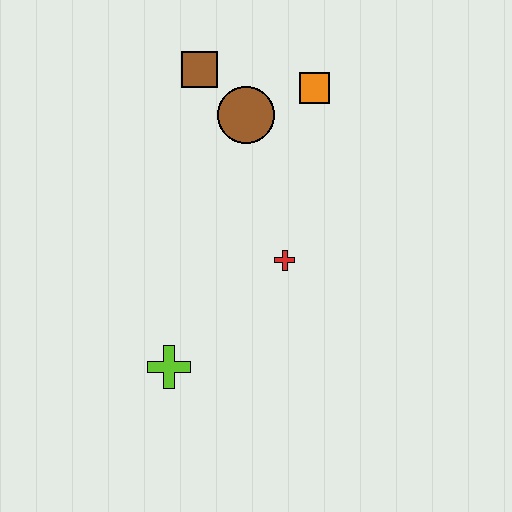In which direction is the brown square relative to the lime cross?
The brown square is above the lime cross.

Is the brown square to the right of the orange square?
No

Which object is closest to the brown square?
The brown circle is closest to the brown square.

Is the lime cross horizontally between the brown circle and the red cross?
No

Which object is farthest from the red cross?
The brown square is farthest from the red cross.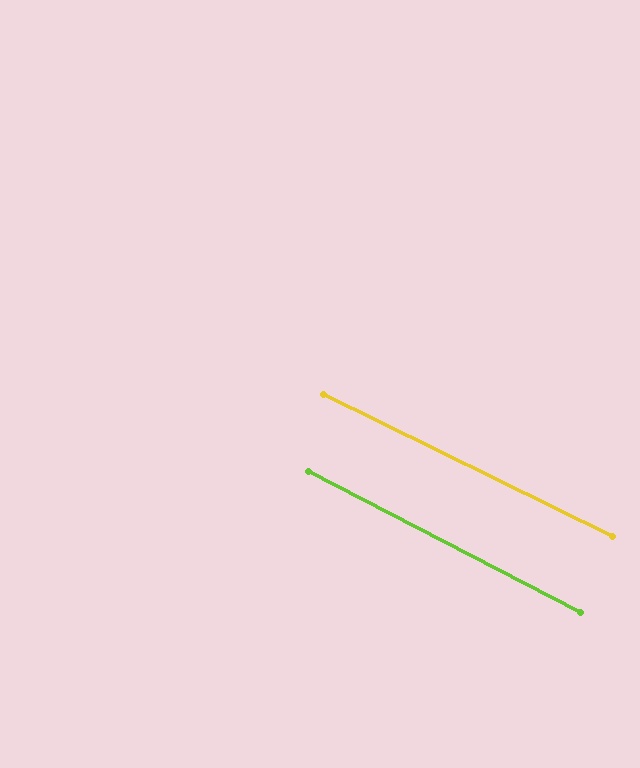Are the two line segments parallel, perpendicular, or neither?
Parallel — their directions differ by only 1.2°.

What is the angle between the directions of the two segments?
Approximately 1 degree.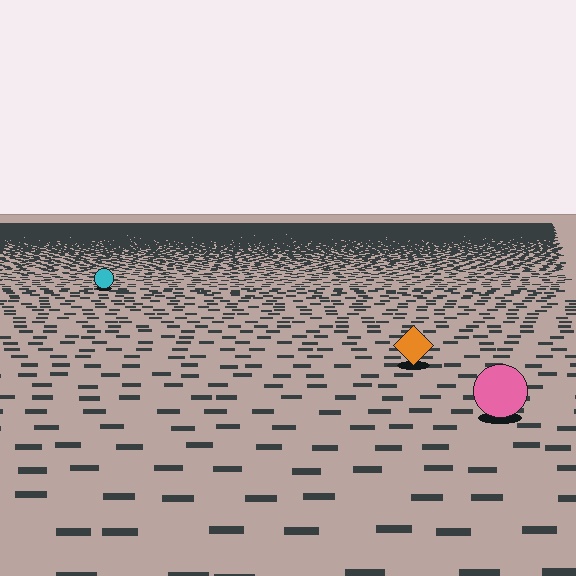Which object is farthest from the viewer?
The cyan circle is farthest from the viewer. It appears smaller and the ground texture around it is denser.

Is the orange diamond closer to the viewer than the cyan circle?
Yes. The orange diamond is closer — you can tell from the texture gradient: the ground texture is coarser near it.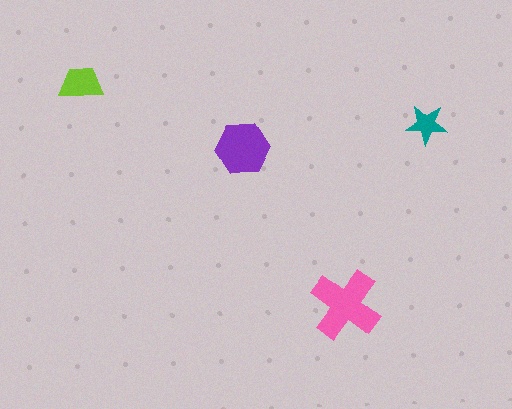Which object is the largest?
The pink cross.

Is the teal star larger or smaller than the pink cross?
Smaller.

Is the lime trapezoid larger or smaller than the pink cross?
Smaller.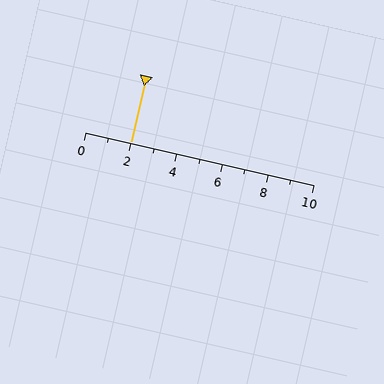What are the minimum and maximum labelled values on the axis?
The axis runs from 0 to 10.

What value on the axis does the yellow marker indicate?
The marker indicates approximately 2.